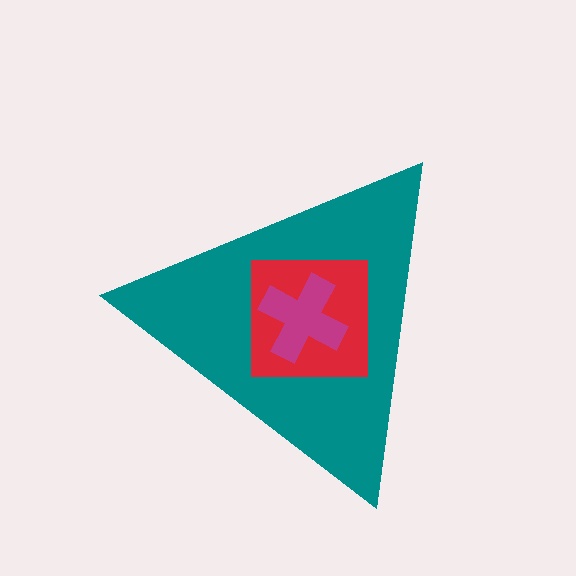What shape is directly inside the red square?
The magenta cross.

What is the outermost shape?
The teal triangle.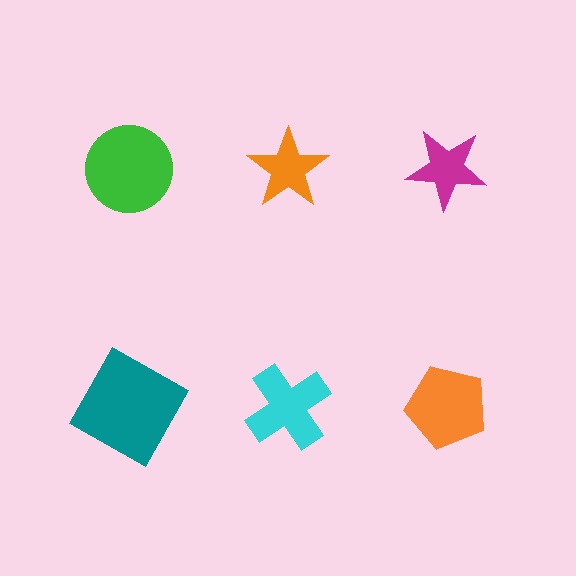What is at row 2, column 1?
A teal square.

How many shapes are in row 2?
3 shapes.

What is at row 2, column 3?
An orange pentagon.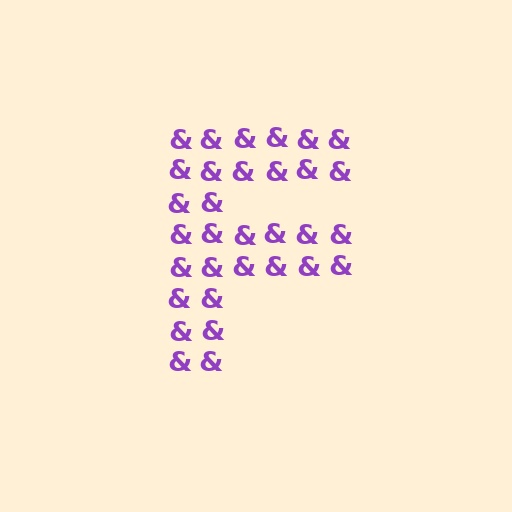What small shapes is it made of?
It is made of small ampersands.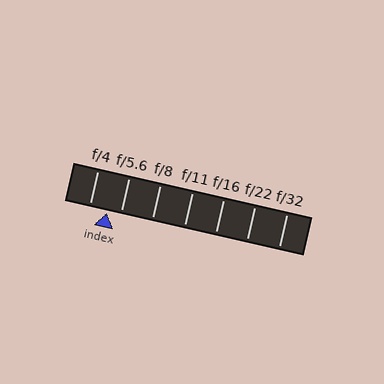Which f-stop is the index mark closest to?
The index mark is closest to f/5.6.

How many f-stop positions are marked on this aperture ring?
There are 7 f-stop positions marked.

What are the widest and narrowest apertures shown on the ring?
The widest aperture shown is f/4 and the narrowest is f/32.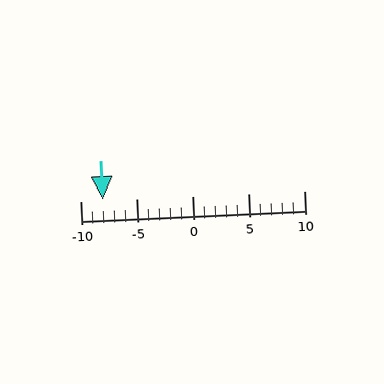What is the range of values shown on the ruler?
The ruler shows values from -10 to 10.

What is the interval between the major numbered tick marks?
The major tick marks are spaced 5 units apart.